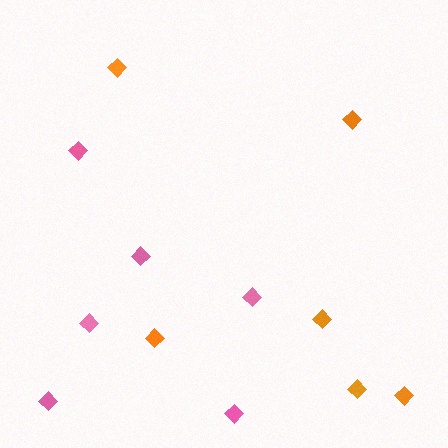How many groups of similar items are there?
There are 2 groups: one group of pink diamonds (6) and one group of orange diamonds (6).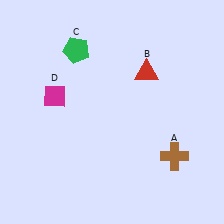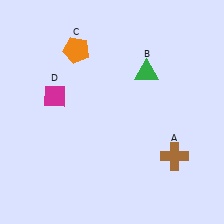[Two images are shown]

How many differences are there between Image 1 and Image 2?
There are 2 differences between the two images.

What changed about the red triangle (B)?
In Image 1, B is red. In Image 2, it changed to green.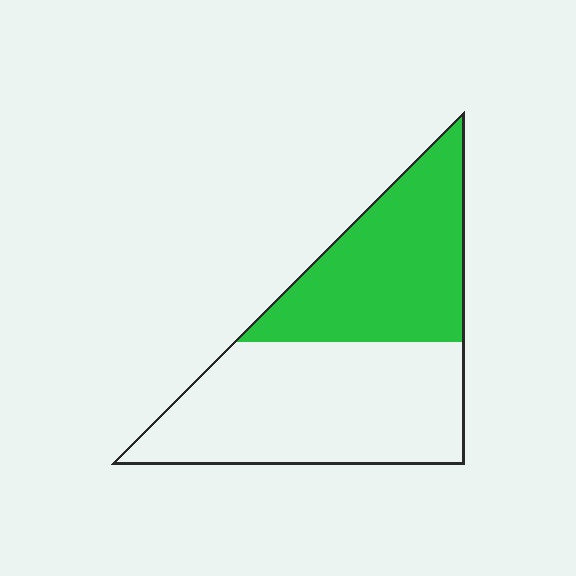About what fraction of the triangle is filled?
About two fifths (2/5).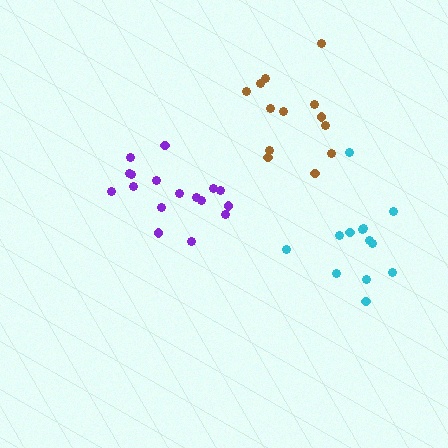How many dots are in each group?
Group 1: 17 dots, Group 2: 13 dots, Group 3: 13 dots (43 total).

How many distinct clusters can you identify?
There are 3 distinct clusters.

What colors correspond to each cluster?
The clusters are colored: purple, brown, cyan.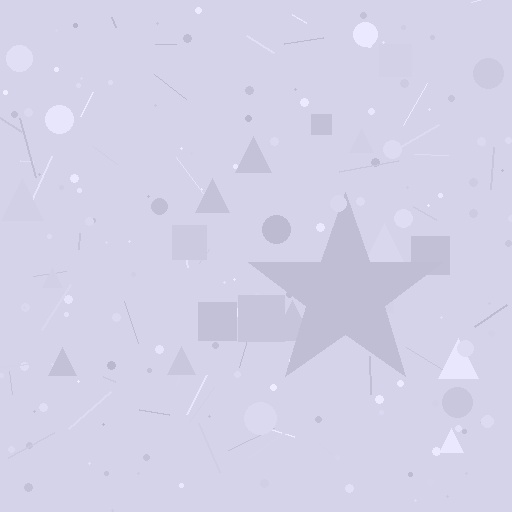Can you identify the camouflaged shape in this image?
The camouflaged shape is a star.